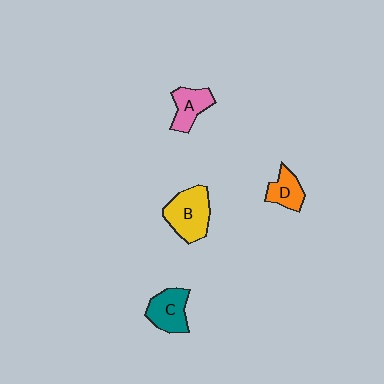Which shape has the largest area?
Shape B (yellow).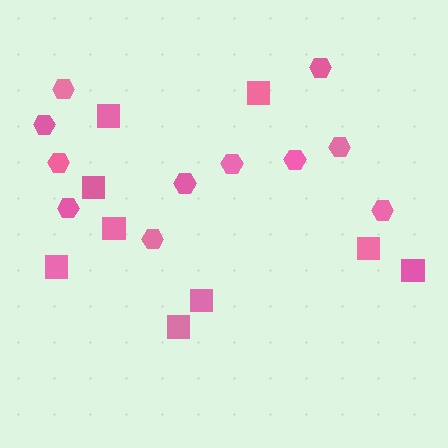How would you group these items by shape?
There are 2 groups: one group of hexagons (11) and one group of squares (9).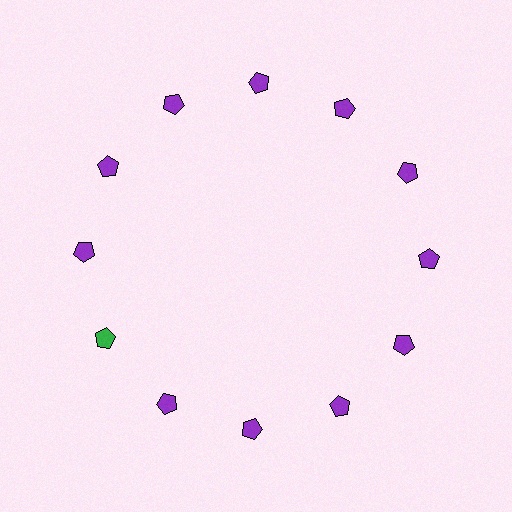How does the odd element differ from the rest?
It has a different color: green instead of purple.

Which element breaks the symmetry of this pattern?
The green pentagon at roughly the 8 o'clock position breaks the symmetry. All other shapes are purple pentagons.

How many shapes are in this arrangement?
There are 12 shapes arranged in a ring pattern.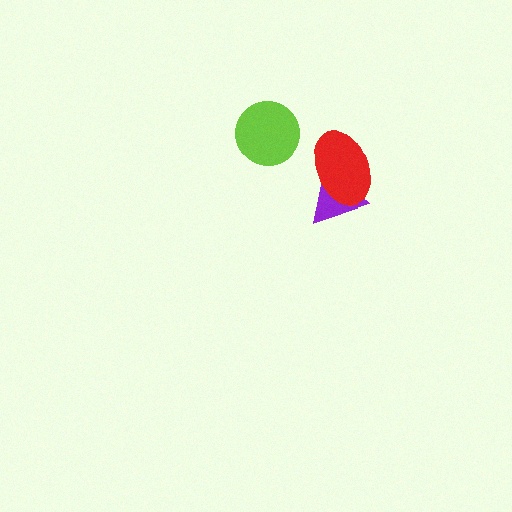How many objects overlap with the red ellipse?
1 object overlaps with the red ellipse.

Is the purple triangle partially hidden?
Yes, it is partially covered by another shape.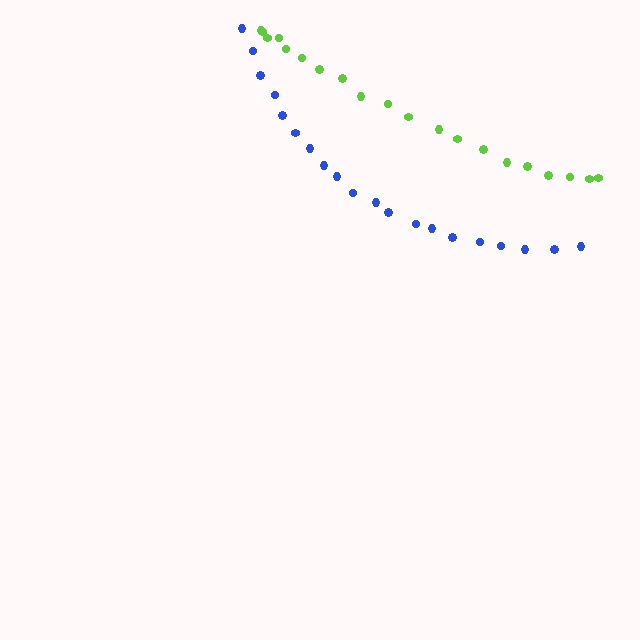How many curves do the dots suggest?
There are 2 distinct paths.